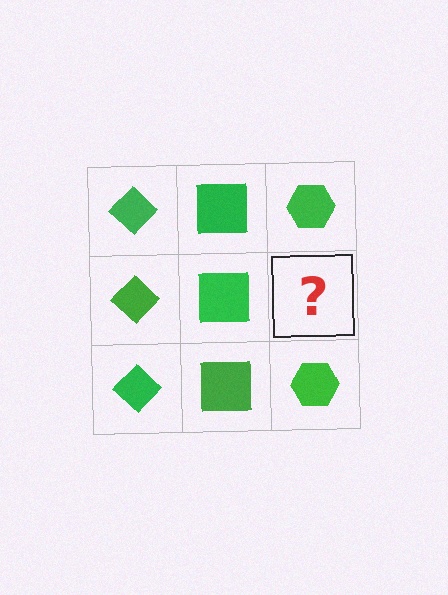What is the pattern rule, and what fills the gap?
The rule is that each column has a consistent shape. The gap should be filled with a green hexagon.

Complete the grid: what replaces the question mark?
The question mark should be replaced with a green hexagon.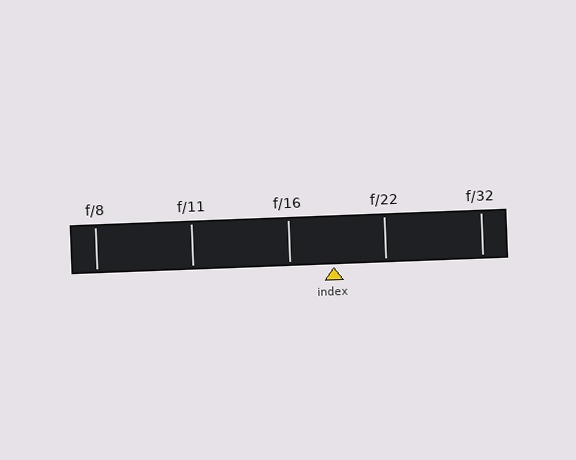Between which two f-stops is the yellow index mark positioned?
The index mark is between f/16 and f/22.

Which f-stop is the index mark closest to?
The index mark is closest to f/16.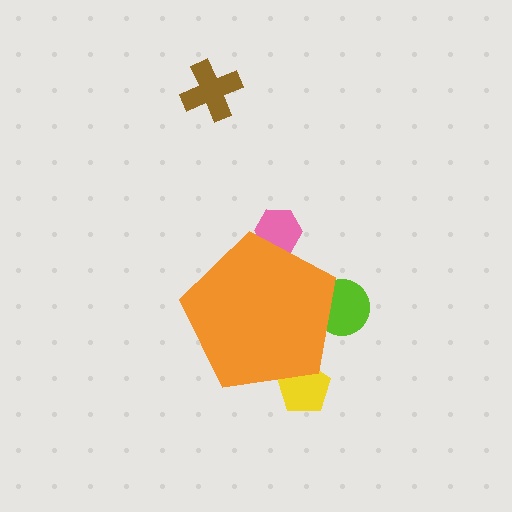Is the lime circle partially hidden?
Yes, the lime circle is partially hidden behind the orange pentagon.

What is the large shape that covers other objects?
An orange pentagon.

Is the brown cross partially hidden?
No, the brown cross is fully visible.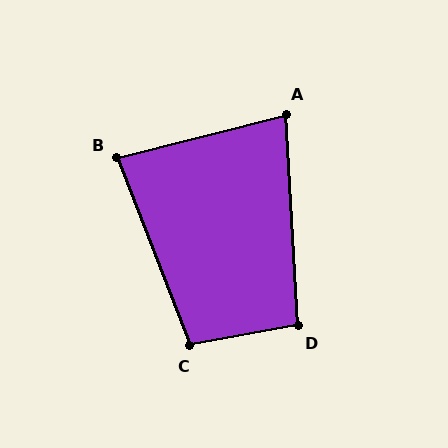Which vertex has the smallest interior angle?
A, at approximately 79 degrees.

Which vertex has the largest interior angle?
C, at approximately 101 degrees.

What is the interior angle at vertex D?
Approximately 97 degrees (obtuse).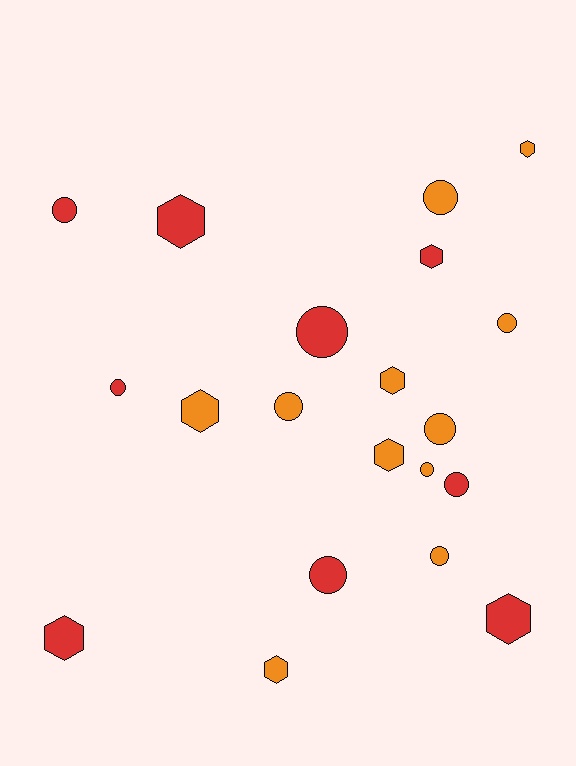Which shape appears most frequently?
Circle, with 11 objects.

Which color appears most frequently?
Orange, with 11 objects.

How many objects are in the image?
There are 20 objects.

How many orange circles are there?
There are 6 orange circles.